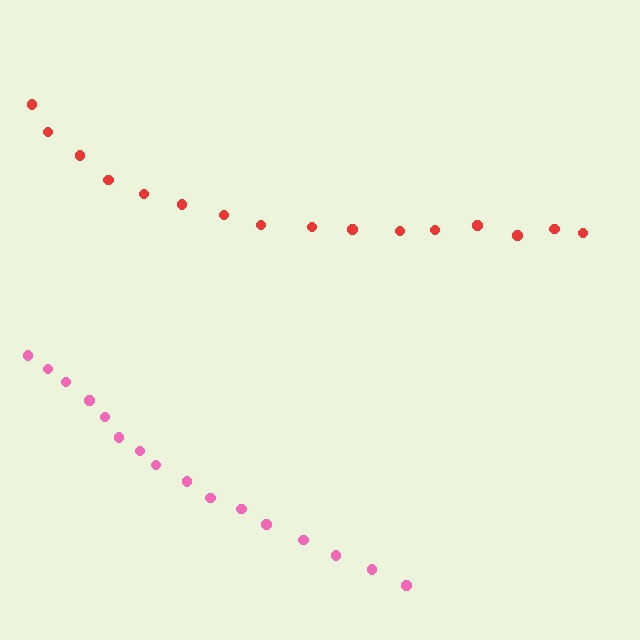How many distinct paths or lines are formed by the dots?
There are 2 distinct paths.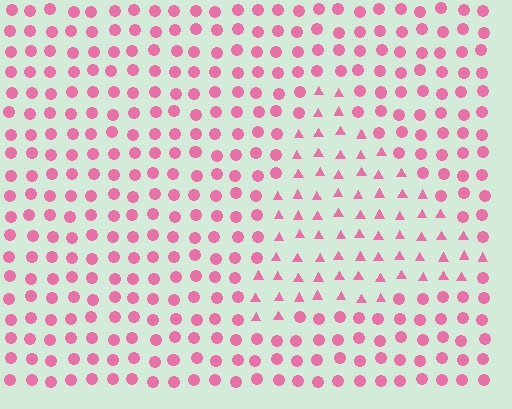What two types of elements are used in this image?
The image uses triangles inside the triangle region and circles outside it.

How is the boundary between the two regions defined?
The boundary is defined by a change in element shape: triangles inside vs. circles outside. All elements share the same color and spacing.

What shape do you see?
I see a triangle.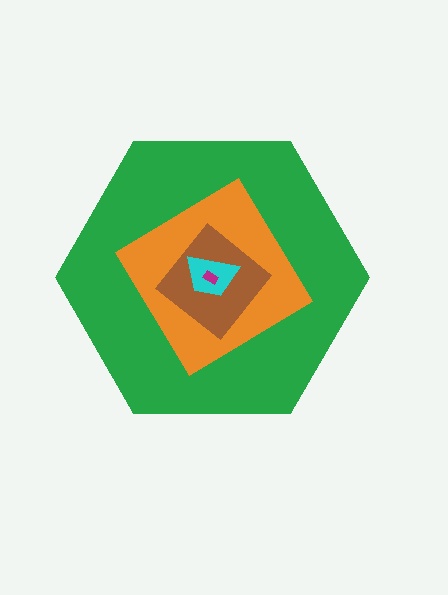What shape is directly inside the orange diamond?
The brown diamond.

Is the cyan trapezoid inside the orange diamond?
Yes.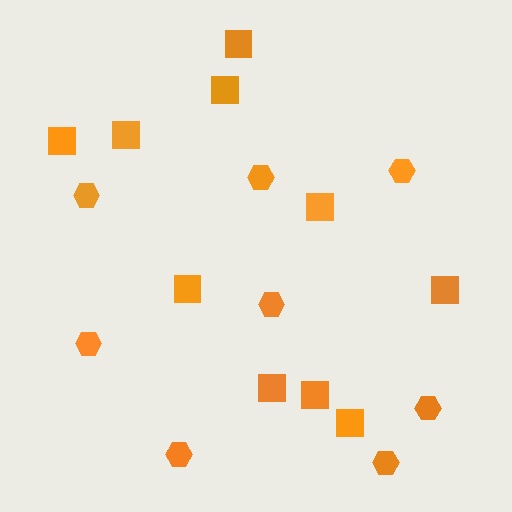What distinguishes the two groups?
There are 2 groups: one group of squares (10) and one group of hexagons (8).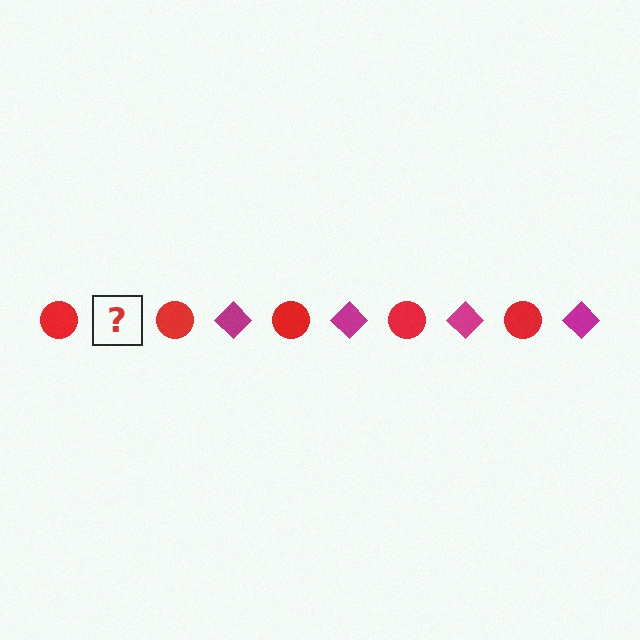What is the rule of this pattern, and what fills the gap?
The rule is that the pattern alternates between red circle and magenta diamond. The gap should be filled with a magenta diamond.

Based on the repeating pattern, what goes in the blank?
The blank should be a magenta diamond.